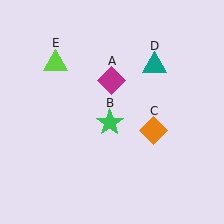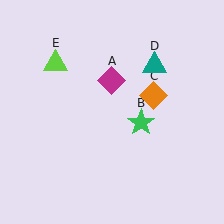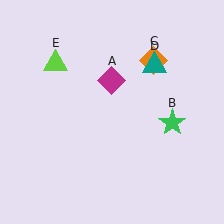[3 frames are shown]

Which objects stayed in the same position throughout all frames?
Magenta diamond (object A) and teal triangle (object D) and lime triangle (object E) remained stationary.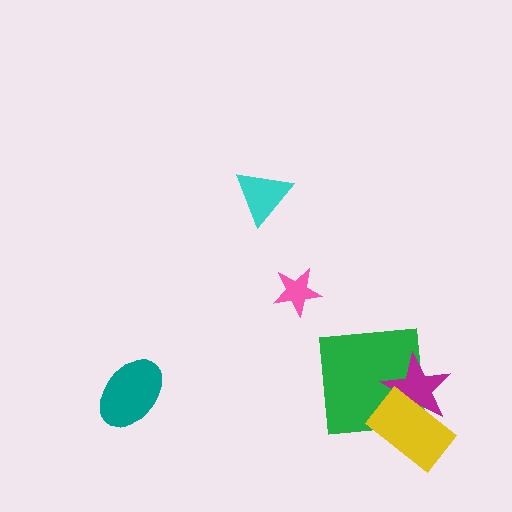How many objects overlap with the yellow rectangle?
2 objects overlap with the yellow rectangle.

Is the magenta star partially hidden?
Yes, it is partially covered by another shape.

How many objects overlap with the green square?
2 objects overlap with the green square.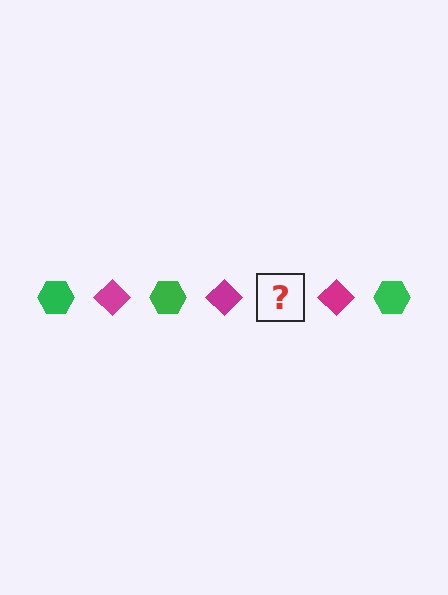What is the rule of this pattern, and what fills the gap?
The rule is that the pattern alternates between green hexagon and magenta diamond. The gap should be filled with a green hexagon.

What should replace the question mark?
The question mark should be replaced with a green hexagon.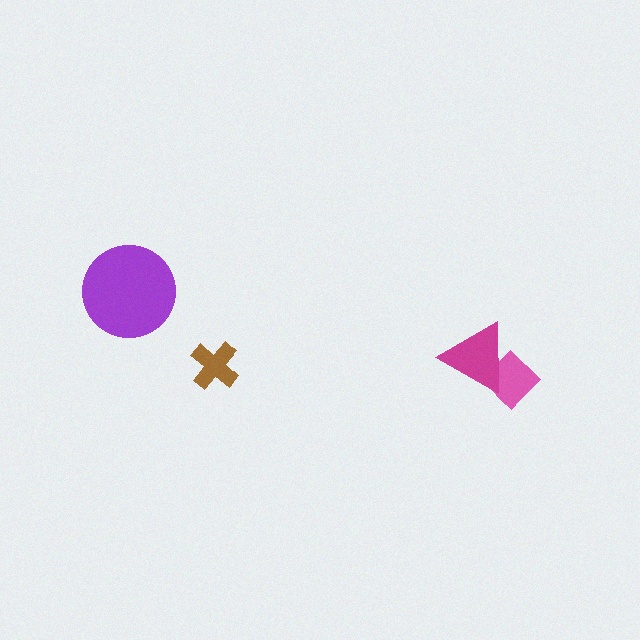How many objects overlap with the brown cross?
0 objects overlap with the brown cross.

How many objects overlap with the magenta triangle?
1 object overlaps with the magenta triangle.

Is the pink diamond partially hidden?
Yes, it is partially covered by another shape.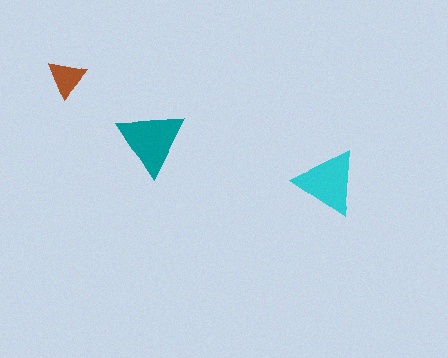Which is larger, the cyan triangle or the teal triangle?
The teal one.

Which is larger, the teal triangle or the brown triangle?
The teal one.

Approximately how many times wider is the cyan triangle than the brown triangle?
About 1.5 times wider.